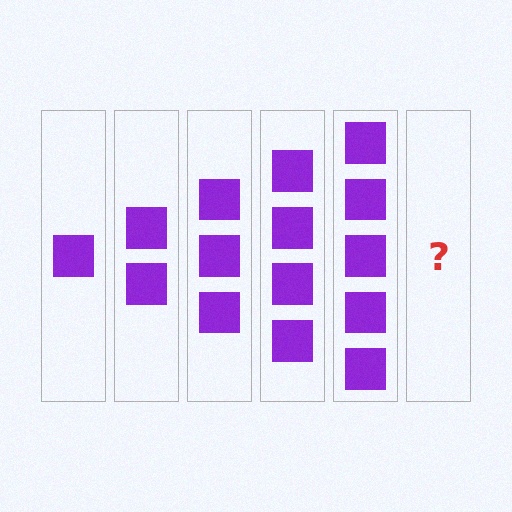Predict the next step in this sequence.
The next step is 6 squares.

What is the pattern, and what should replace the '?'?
The pattern is that each step adds one more square. The '?' should be 6 squares.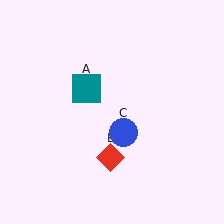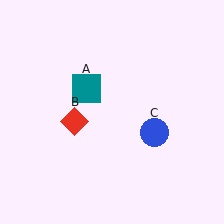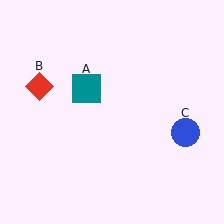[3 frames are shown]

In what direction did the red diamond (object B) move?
The red diamond (object B) moved up and to the left.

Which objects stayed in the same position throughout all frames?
Teal square (object A) remained stationary.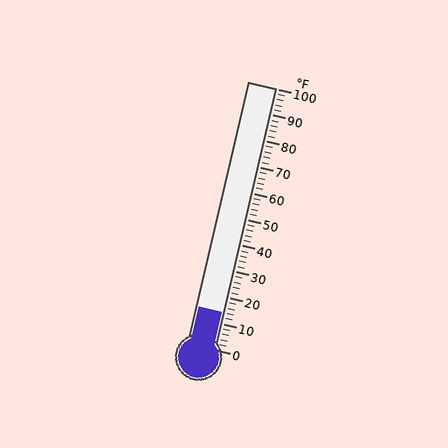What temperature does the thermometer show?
The thermometer shows approximately 14°F.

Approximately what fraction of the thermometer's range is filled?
The thermometer is filled to approximately 15% of its range.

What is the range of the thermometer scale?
The thermometer scale ranges from 0°F to 100°F.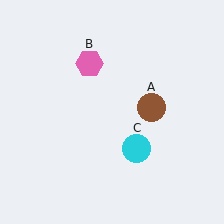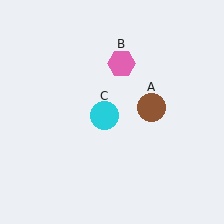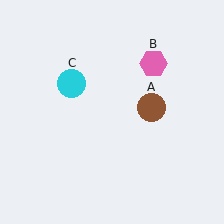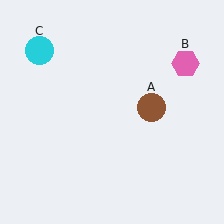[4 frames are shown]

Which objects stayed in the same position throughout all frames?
Brown circle (object A) remained stationary.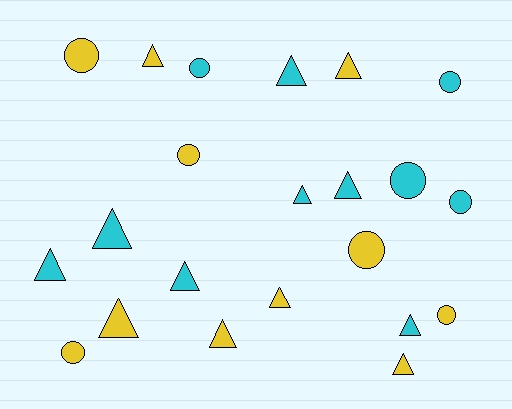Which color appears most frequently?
Yellow, with 11 objects.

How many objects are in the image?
There are 22 objects.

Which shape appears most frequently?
Triangle, with 13 objects.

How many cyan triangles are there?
There are 7 cyan triangles.